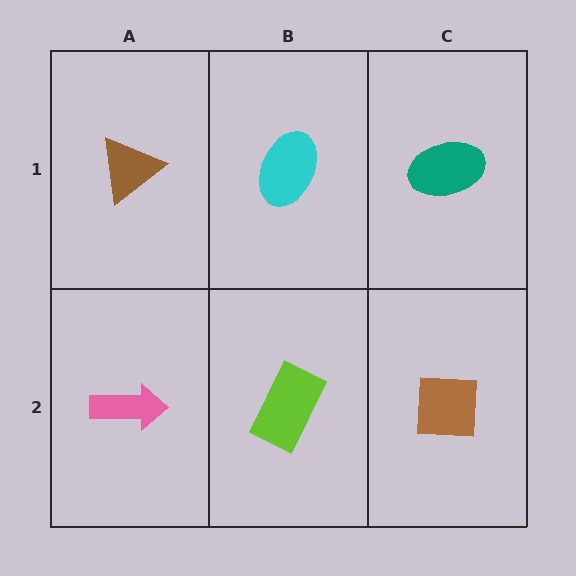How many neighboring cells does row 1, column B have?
3.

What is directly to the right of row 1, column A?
A cyan ellipse.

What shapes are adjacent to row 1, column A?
A pink arrow (row 2, column A), a cyan ellipse (row 1, column B).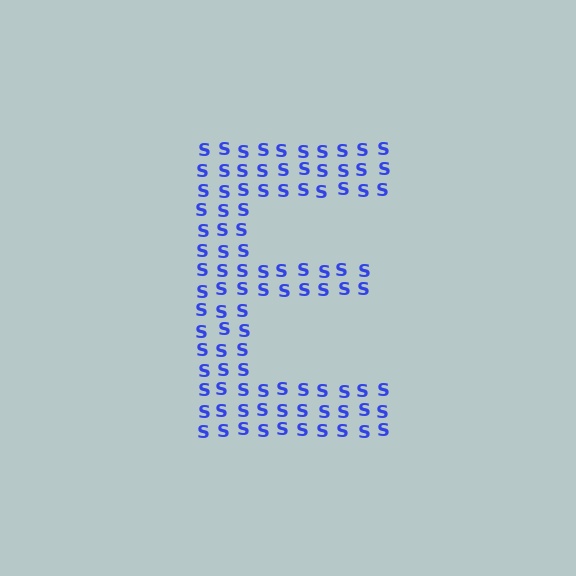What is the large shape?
The large shape is the letter E.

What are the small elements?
The small elements are letter S's.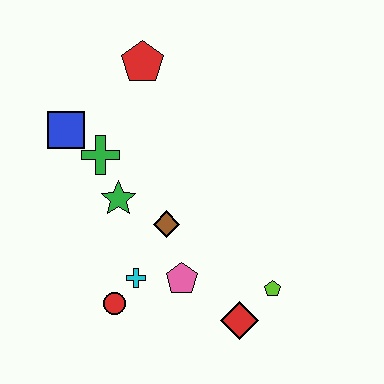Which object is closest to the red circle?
The cyan cross is closest to the red circle.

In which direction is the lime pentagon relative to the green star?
The lime pentagon is to the right of the green star.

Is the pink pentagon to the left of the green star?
No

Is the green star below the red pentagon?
Yes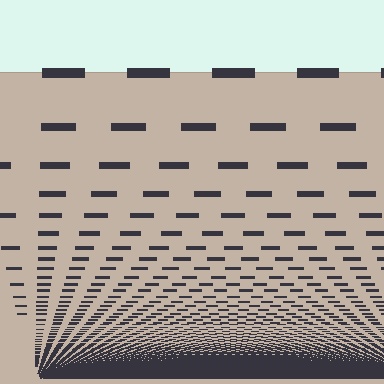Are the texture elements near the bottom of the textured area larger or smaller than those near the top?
Smaller. The gradient is inverted — elements near the bottom are smaller and denser.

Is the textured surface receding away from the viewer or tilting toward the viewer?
The surface appears to tilt toward the viewer. Texture elements get larger and sparser toward the top.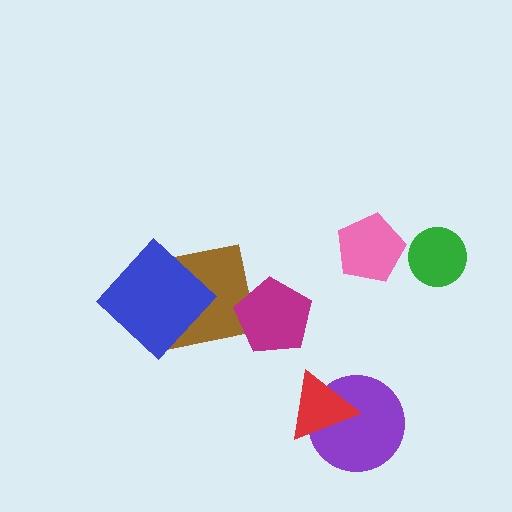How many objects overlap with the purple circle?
1 object overlaps with the purple circle.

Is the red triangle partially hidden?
No, no other shape covers it.